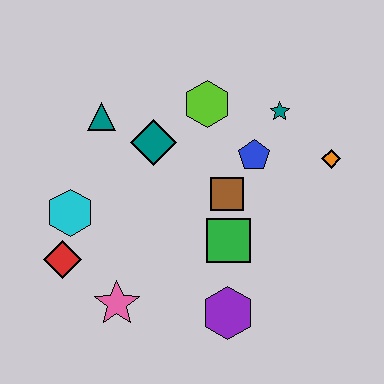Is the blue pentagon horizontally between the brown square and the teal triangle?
No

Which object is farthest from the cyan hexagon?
The orange diamond is farthest from the cyan hexagon.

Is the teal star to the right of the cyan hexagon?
Yes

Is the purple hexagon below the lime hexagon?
Yes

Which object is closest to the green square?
The brown square is closest to the green square.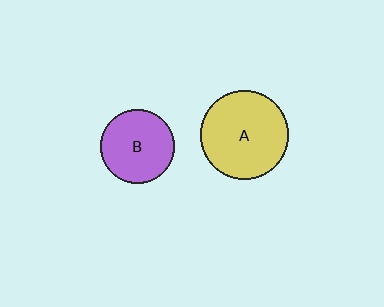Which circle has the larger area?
Circle A (yellow).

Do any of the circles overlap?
No, none of the circles overlap.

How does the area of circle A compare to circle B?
Approximately 1.4 times.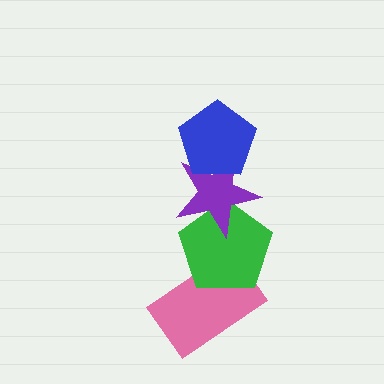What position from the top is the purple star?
The purple star is 2nd from the top.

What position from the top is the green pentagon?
The green pentagon is 3rd from the top.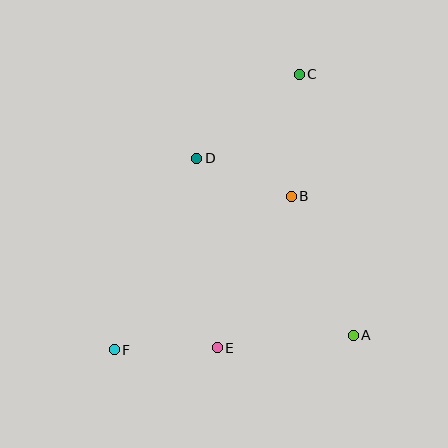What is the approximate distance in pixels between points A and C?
The distance between A and C is approximately 267 pixels.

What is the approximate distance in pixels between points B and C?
The distance between B and C is approximately 123 pixels.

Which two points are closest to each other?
Points B and D are closest to each other.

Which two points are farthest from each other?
Points C and F are farthest from each other.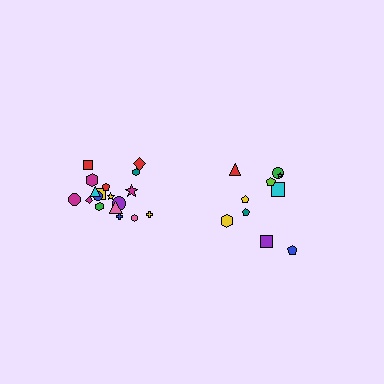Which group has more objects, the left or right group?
The left group.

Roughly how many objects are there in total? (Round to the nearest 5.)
Roughly 30 objects in total.